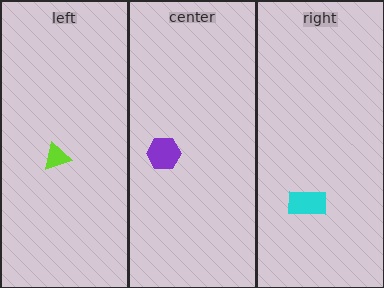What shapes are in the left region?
The lime triangle.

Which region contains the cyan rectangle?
The right region.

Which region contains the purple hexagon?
The center region.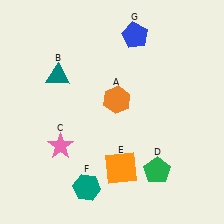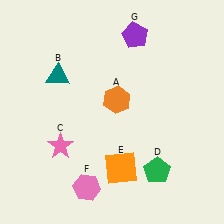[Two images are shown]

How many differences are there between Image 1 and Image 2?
There are 2 differences between the two images.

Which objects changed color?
F changed from teal to pink. G changed from blue to purple.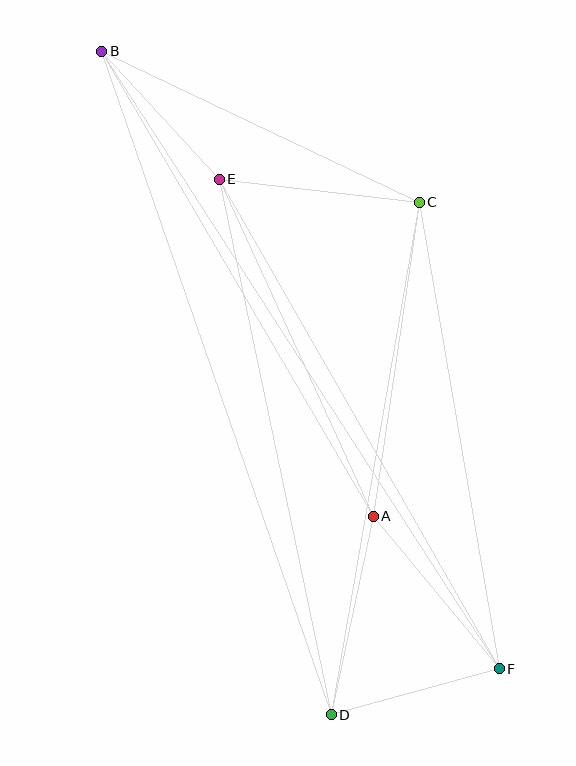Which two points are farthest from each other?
Points B and F are farthest from each other.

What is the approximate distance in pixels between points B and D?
The distance between B and D is approximately 702 pixels.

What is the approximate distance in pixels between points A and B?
The distance between A and B is approximately 538 pixels.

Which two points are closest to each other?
Points B and E are closest to each other.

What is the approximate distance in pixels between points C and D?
The distance between C and D is approximately 520 pixels.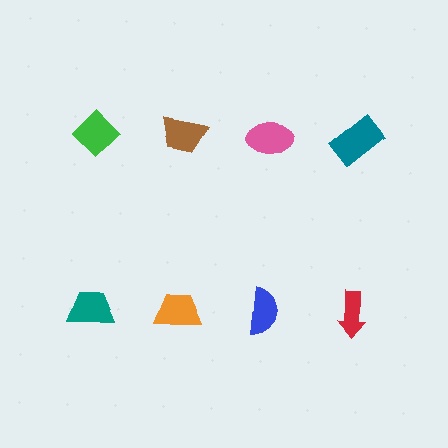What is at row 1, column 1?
A green diamond.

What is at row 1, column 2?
A brown trapezoid.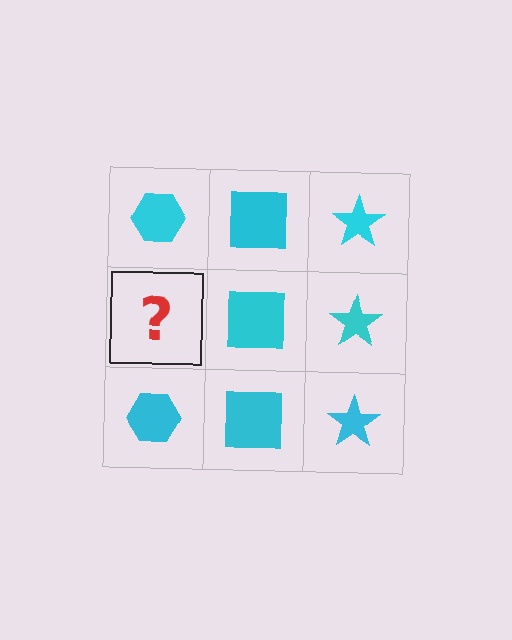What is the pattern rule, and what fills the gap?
The rule is that each column has a consistent shape. The gap should be filled with a cyan hexagon.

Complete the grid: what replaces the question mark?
The question mark should be replaced with a cyan hexagon.